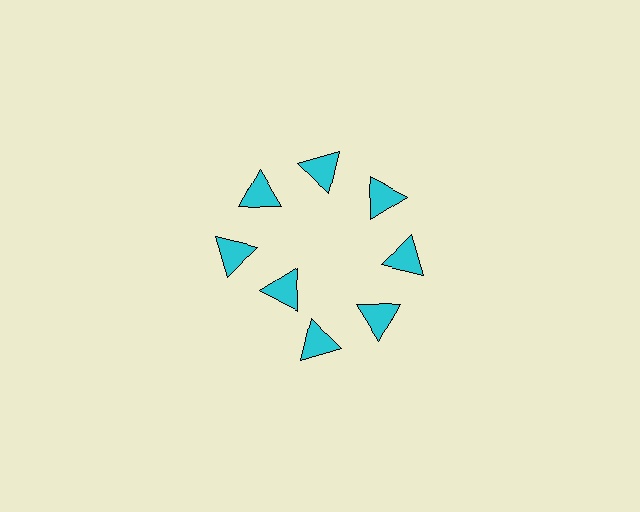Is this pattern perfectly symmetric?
No. The 8 cyan triangles are arranged in a ring, but one element near the 8 o'clock position is pulled inward toward the center, breaking the 8-fold rotational symmetry.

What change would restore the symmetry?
The symmetry would be restored by moving it outward, back onto the ring so that all 8 triangles sit at equal angles and equal distance from the center.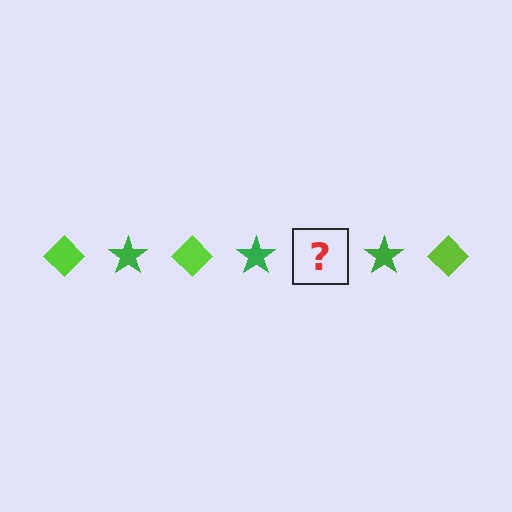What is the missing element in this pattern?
The missing element is a lime diamond.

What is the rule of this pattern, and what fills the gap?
The rule is that the pattern alternates between lime diamond and green star. The gap should be filled with a lime diamond.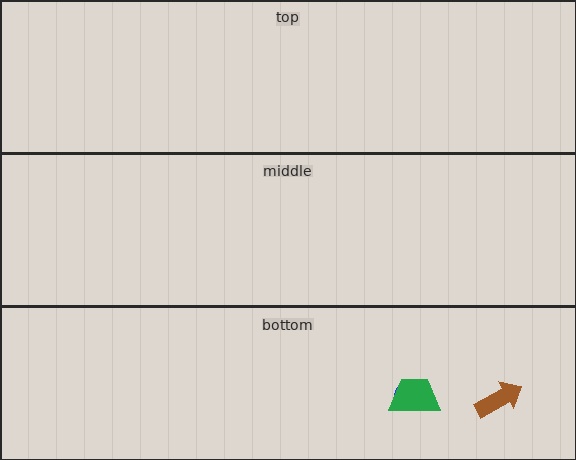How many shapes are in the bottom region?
3.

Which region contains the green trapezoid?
The bottom region.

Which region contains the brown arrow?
The bottom region.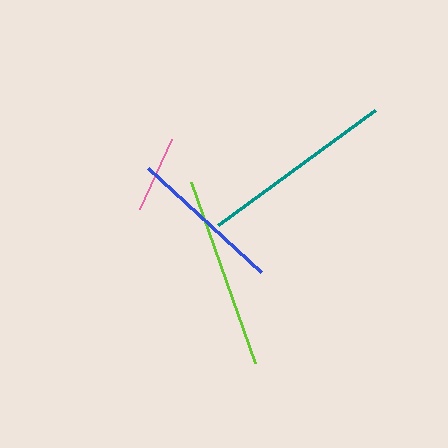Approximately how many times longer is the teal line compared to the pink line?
The teal line is approximately 2.5 times the length of the pink line.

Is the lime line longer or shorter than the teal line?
The teal line is longer than the lime line.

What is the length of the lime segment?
The lime segment is approximately 192 pixels long.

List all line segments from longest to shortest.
From longest to shortest: teal, lime, blue, pink.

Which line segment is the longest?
The teal line is the longest at approximately 194 pixels.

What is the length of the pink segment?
The pink segment is approximately 77 pixels long.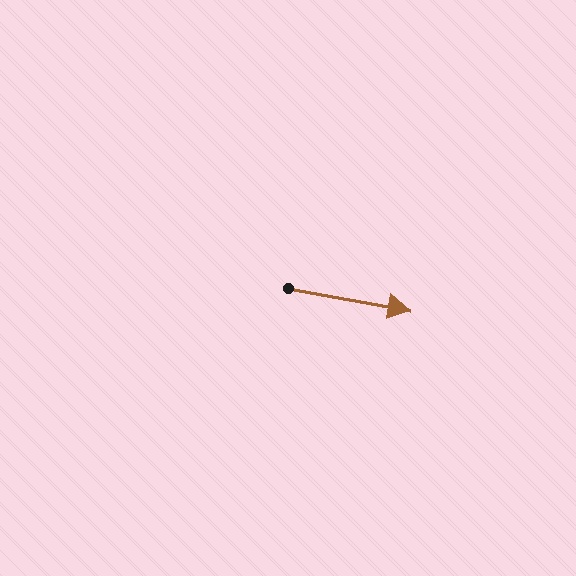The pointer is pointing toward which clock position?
Roughly 3 o'clock.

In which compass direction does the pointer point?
East.